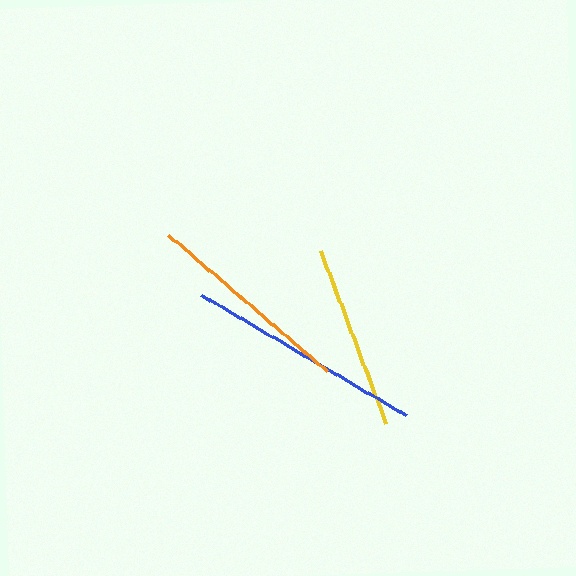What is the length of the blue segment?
The blue segment is approximately 238 pixels long.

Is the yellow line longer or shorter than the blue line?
The blue line is longer than the yellow line.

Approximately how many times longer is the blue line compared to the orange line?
The blue line is approximately 1.1 times the length of the orange line.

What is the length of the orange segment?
The orange segment is approximately 209 pixels long.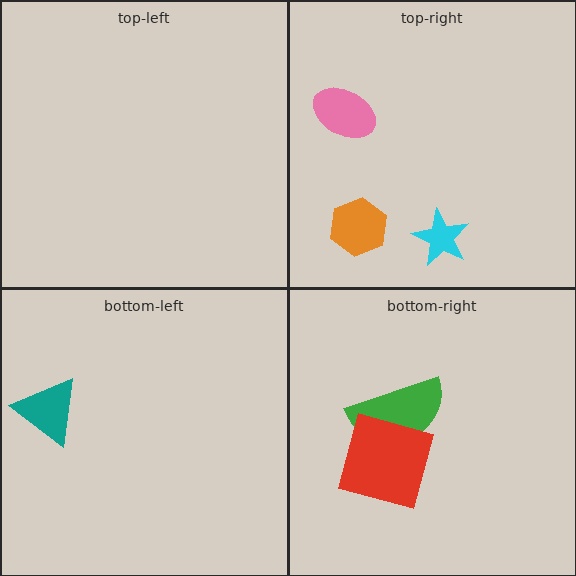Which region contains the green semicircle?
The bottom-right region.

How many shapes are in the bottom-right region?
2.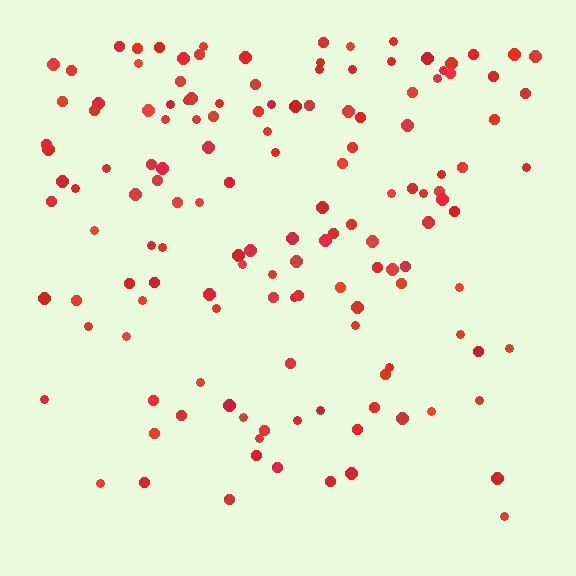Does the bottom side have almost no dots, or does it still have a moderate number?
Still a moderate number, just noticeably fewer than the top.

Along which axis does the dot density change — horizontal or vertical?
Vertical.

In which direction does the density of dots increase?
From bottom to top, with the top side densest.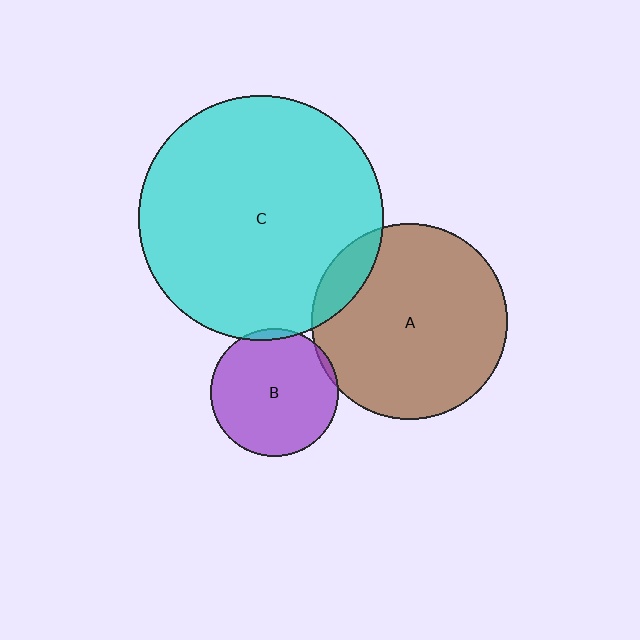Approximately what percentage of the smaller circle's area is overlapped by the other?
Approximately 10%.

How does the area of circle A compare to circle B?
Approximately 2.3 times.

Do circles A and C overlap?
Yes.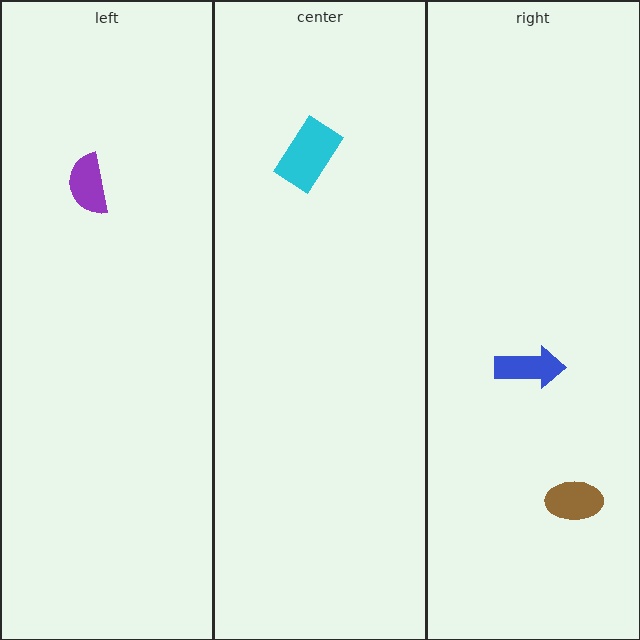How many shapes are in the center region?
1.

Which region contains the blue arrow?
The right region.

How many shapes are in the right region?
2.